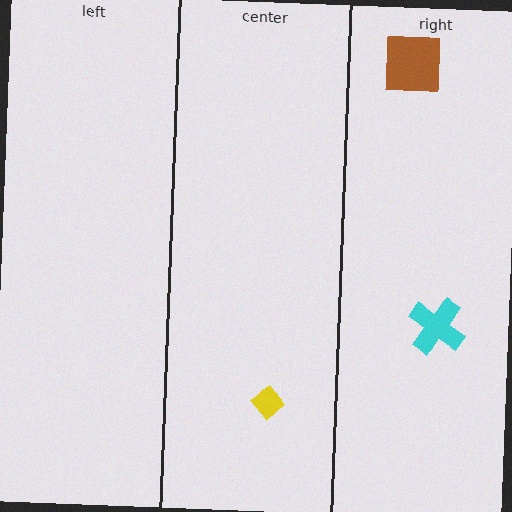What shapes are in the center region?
The yellow diamond.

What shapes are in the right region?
The brown square, the cyan cross.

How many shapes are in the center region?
1.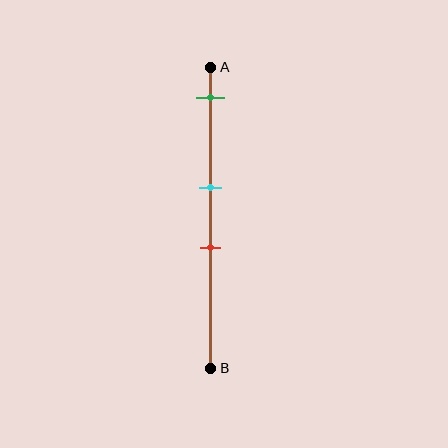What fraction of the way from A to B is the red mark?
The red mark is approximately 60% (0.6) of the way from A to B.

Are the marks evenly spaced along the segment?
No, the marks are not evenly spaced.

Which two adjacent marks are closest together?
The cyan and red marks are the closest adjacent pair.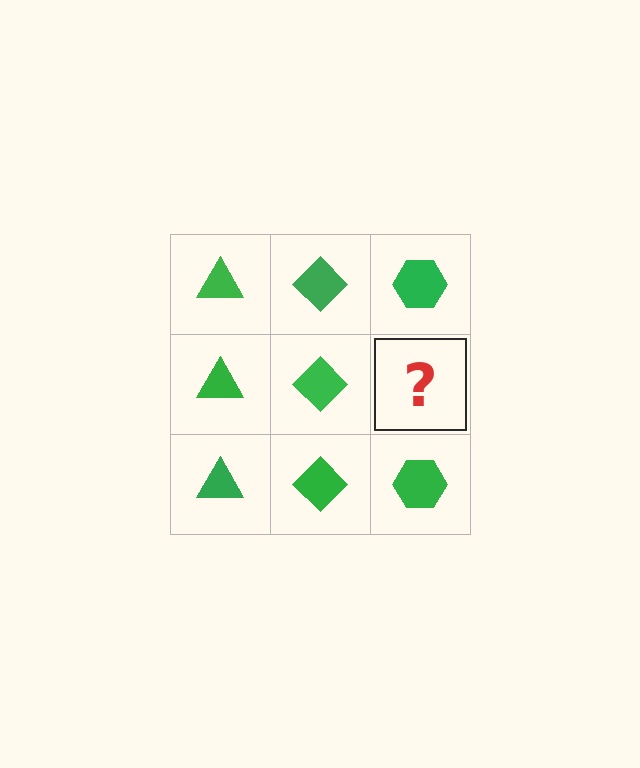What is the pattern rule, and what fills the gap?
The rule is that each column has a consistent shape. The gap should be filled with a green hexagon.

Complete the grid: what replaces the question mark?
The question mark should be replaced with a green hexagon.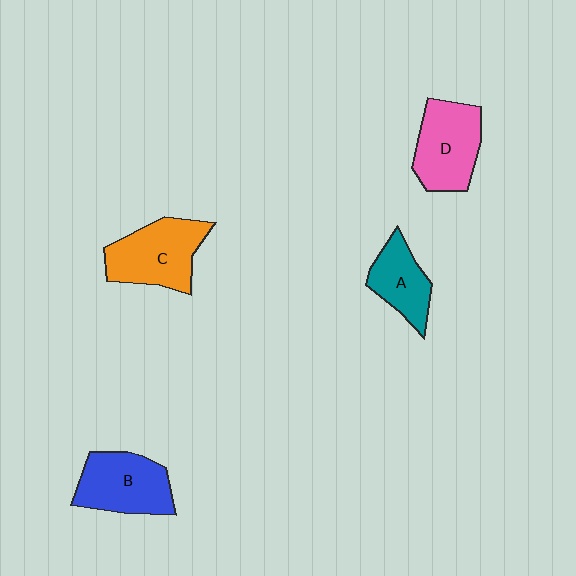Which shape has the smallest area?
Shape A (teal).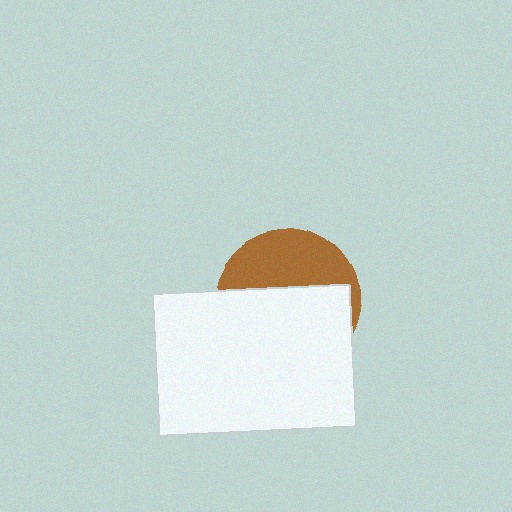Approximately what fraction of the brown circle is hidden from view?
Roughly 61% of the brown circle is hidden behind the white rectangle.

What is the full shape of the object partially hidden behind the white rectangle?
The partially hidden object is a brown circle.